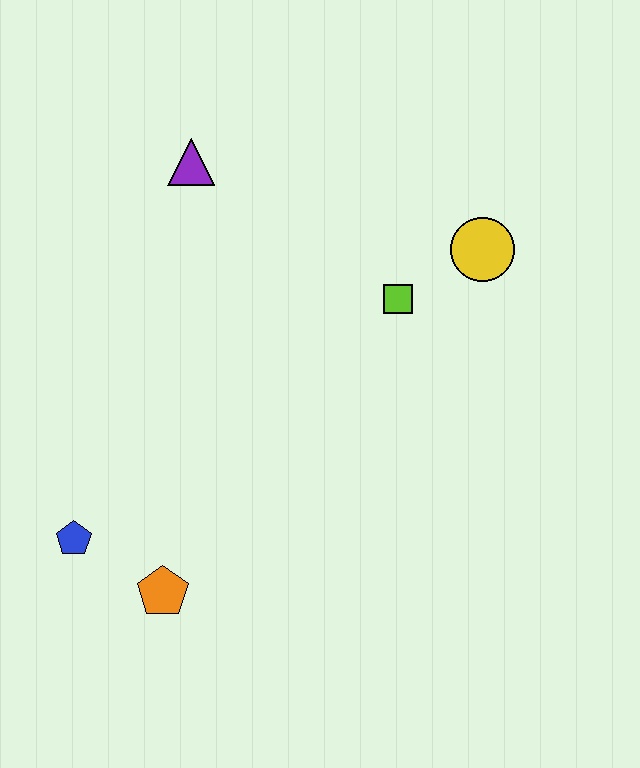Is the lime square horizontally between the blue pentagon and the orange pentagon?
No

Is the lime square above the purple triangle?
No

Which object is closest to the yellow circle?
The lime square is closest to the yellow circle.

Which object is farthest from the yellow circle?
The blue pentagon is farthest from the yellow circle.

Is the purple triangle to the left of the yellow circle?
Yes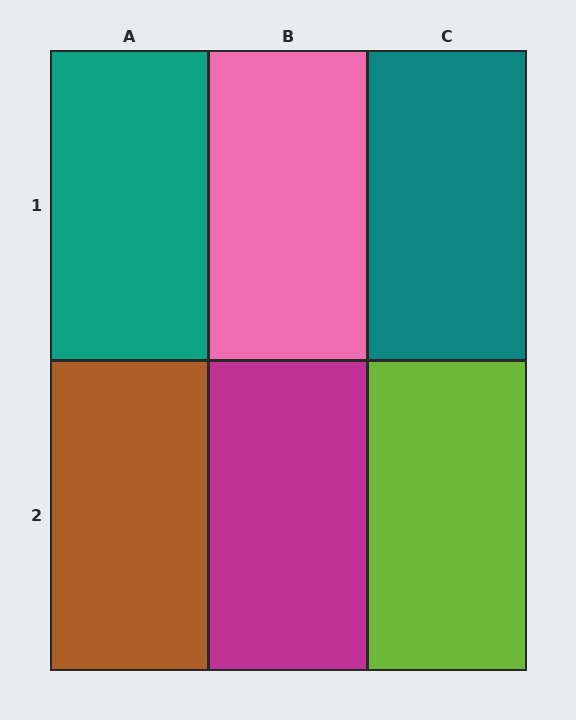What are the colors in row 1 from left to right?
Teal, pink, teal.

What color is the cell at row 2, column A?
Brown.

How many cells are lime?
1 cell is lime.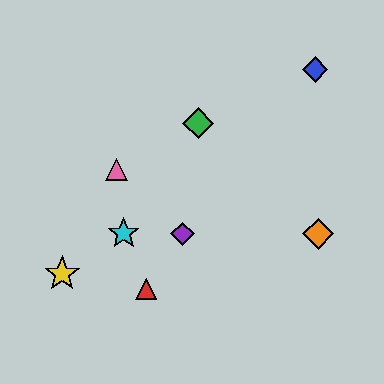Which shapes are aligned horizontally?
The purple diamond, the orange diamond, the cyan star are aligned horizontally.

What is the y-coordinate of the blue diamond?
The blue diamond is at y≈69.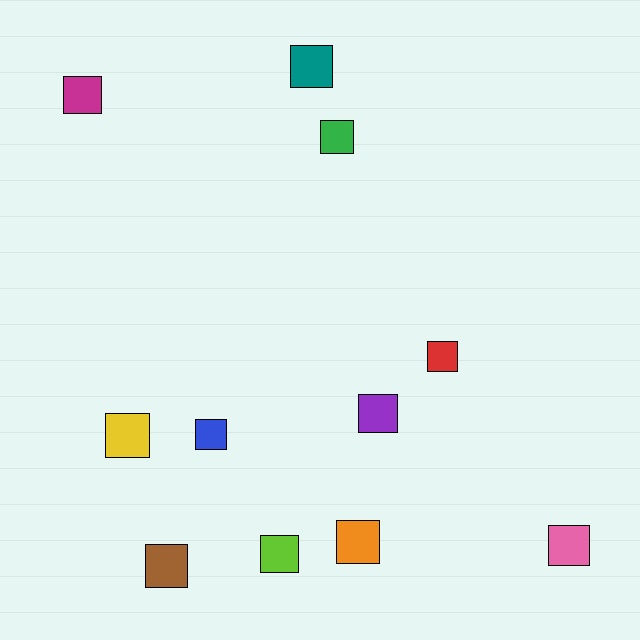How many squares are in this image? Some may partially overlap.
There are 11 squares.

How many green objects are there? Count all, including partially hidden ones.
There is 1 green object.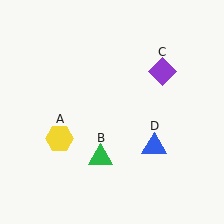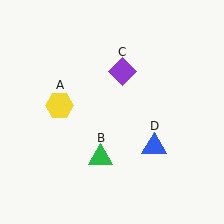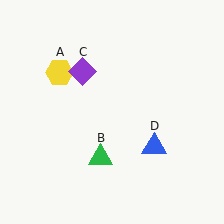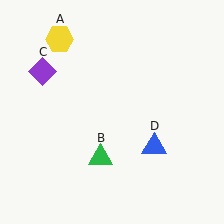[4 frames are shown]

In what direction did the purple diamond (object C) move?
The purple diamond (object C) moved left.